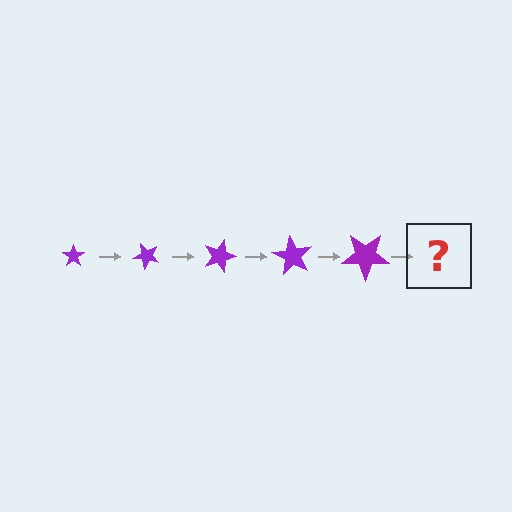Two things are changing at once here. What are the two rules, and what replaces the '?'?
The two rules are that the star grows larger each step and it rotates 45 degrees each step. The '?' should be a star, larger than the previous one and rotated 225 degrees from the start.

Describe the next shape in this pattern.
It should be a star, larger than the previous one and rotated 225 degrees from the start.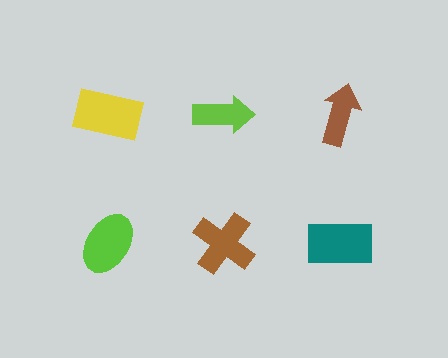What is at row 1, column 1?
A yellow rectangle.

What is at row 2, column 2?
A brown cross.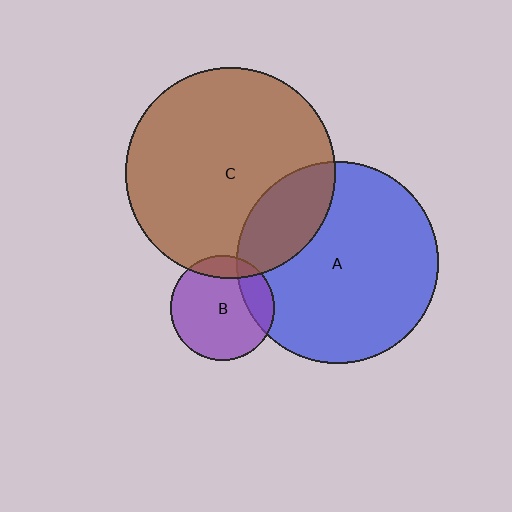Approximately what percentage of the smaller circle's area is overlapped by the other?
Approximately 15%.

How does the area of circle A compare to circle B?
Approximately 3.7 times.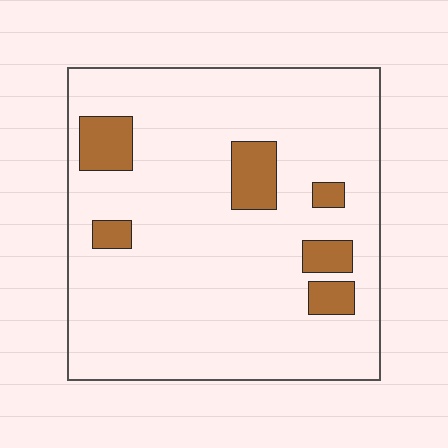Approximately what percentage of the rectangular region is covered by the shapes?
Approximately 10%.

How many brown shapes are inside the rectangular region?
6.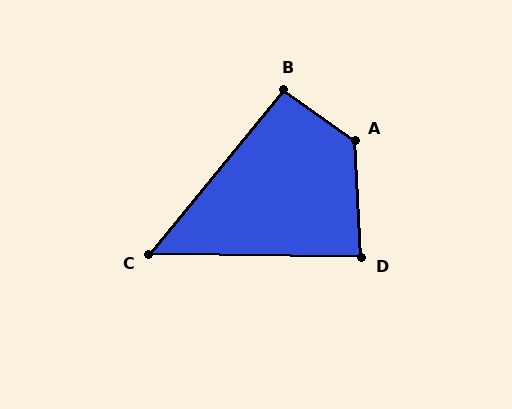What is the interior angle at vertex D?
Approximately 86 degrees (approximately right).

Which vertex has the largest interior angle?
A, at approximately 128 degrees.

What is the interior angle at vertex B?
Approximately 94 degrees (approximately right).